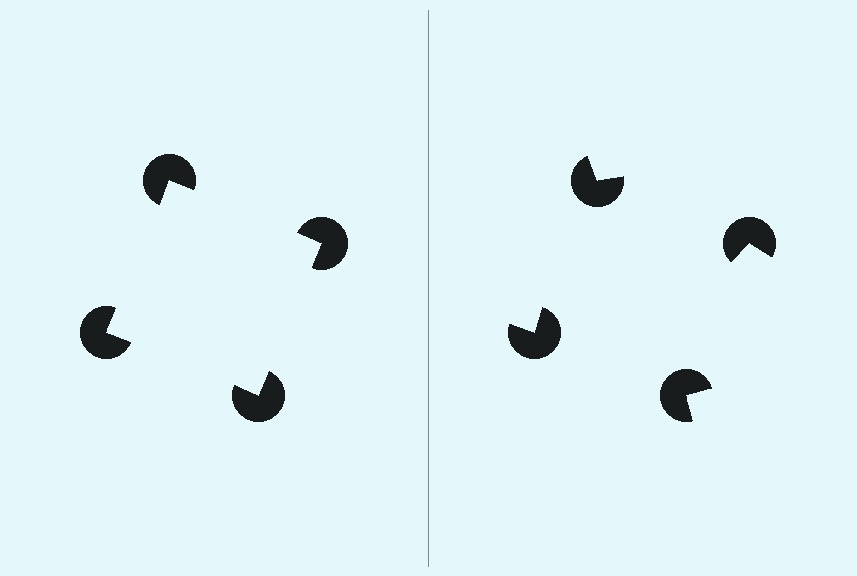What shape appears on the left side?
An illusory square.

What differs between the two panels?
The pac-man discs are positioned identically on both sides; only the wedge orientations differ. On the left they align to a square; on the right they are misaligned.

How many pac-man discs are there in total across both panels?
8 — 4 on each side.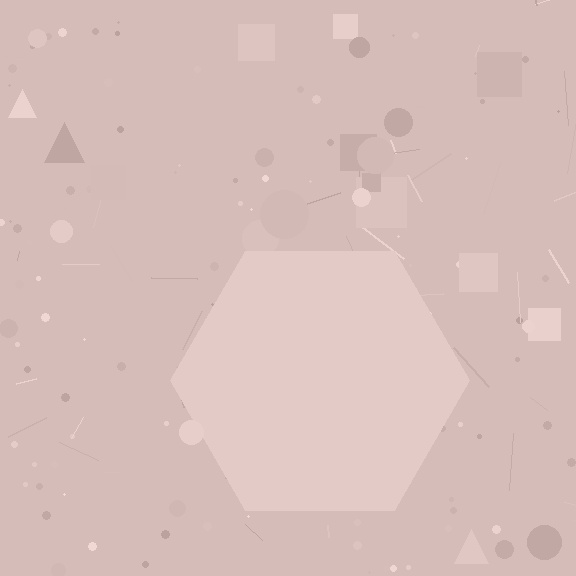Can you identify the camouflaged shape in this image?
The camouflaged shape is a hexagon.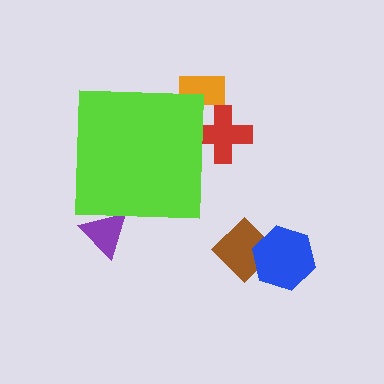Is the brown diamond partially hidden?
No, the brown diamond is fully visible.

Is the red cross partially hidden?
Yes, the red cross is partially hidden behind the lime square.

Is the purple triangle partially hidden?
Yes, the purple triangle is partially hidden behind the lime square.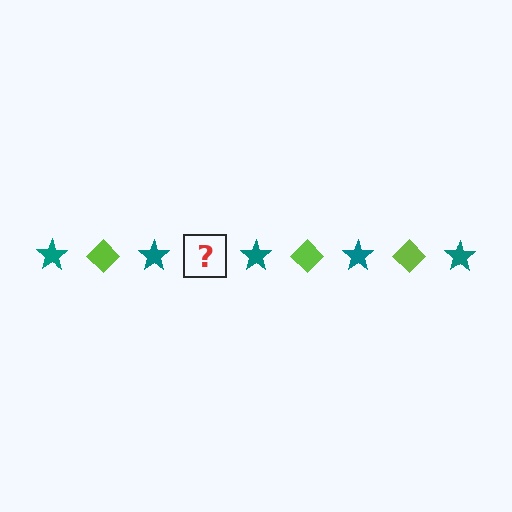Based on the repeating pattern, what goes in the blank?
The blank should be a lime diamond.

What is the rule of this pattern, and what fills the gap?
The rule is that the pattern alternates between teal star and lime diamond. The gap should be filled with a lime diamond.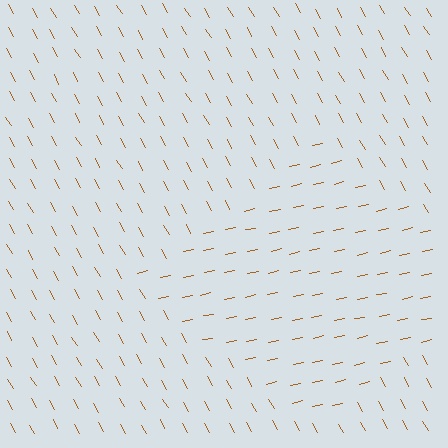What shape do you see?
I see a diamond.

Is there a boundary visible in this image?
Yes, there is a texture boundary formed by a change in line orientation.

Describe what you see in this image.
The image is filled with small brown line segments. A diamond region in the image has lines oriented differently from the surrounding lines, creating a visible texture boundary.